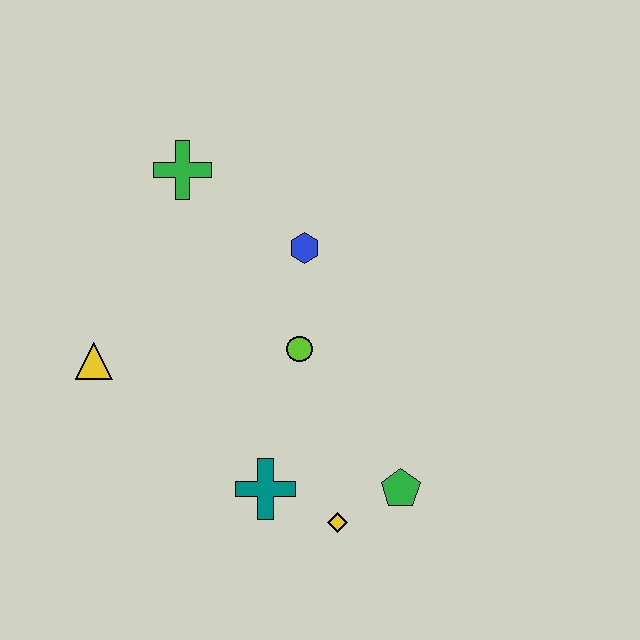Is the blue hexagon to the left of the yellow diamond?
Yes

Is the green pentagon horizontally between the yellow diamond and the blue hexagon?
No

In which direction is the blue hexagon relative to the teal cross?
The blue hexagon is above the teal cross.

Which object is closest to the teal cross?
The yellow diamond is closest to the teal cross.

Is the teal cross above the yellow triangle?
No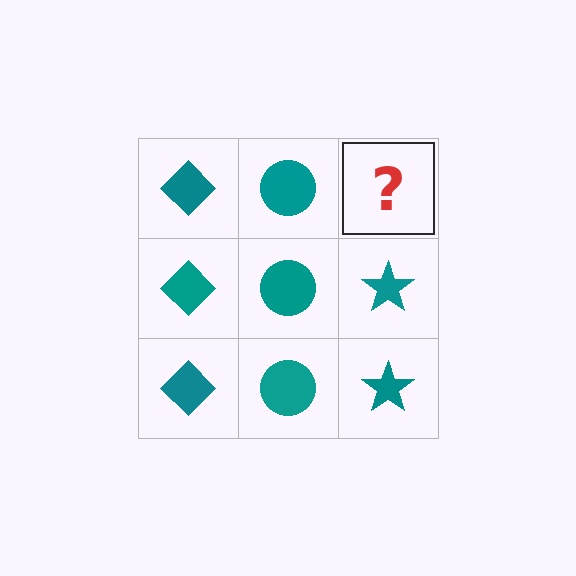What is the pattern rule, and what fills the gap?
The rule is that each column has a consistent shape. The gap should be filled with a teal star.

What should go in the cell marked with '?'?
The missing cell should contain a teal star.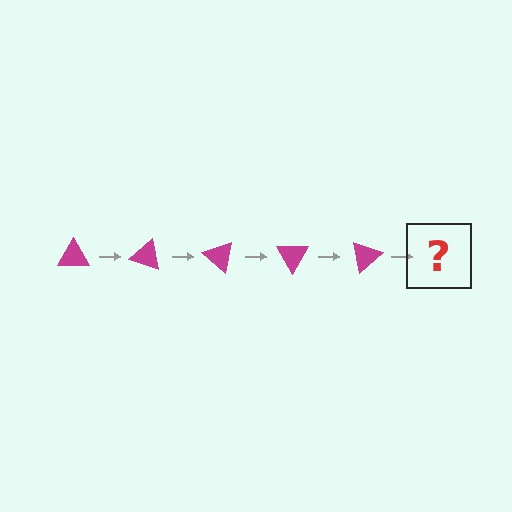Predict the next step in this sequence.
The next step is a magenta triangle rotated 100 degrees.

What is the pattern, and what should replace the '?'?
The pattern is that the triangle rotates 20 degrees each step. The '?' should be a magenta triangle rotated 100 degrees.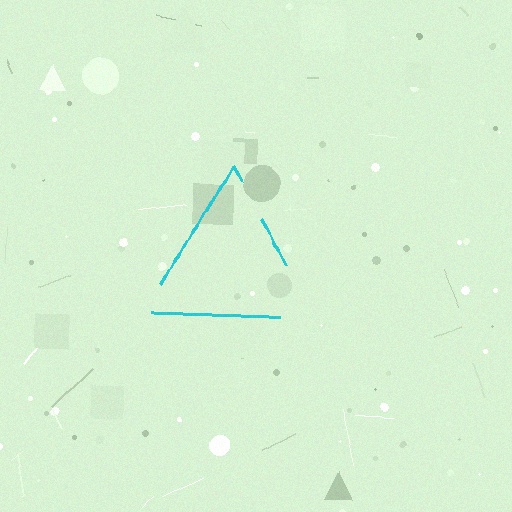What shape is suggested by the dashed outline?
The dashed outline suggests a triangle.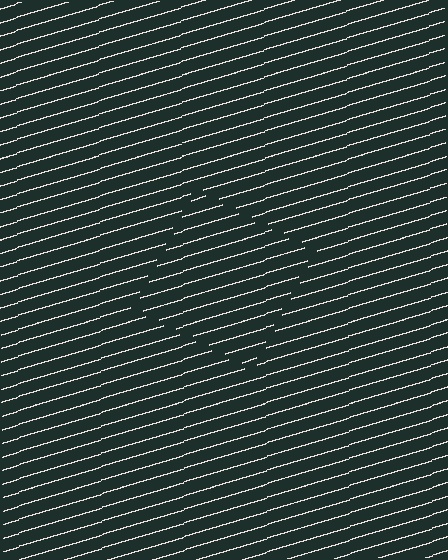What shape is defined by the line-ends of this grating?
An illusory square. The interior of the shape contains the same grating, shifted by half a period — the contour is defined by the phase discontinuity where line-ends from the inner and outer gratings abut.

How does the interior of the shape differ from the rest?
The interior of the shape contains the same grating, shifted by half a period — the contour is defined by the phase discontinuity where line-ends from the inner and outer gratings abut.